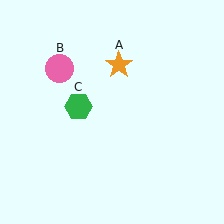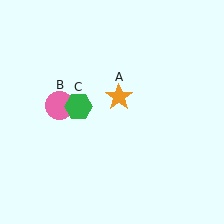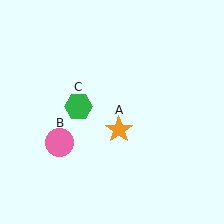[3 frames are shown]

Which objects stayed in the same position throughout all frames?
Green hexagon (object C) remained stationary.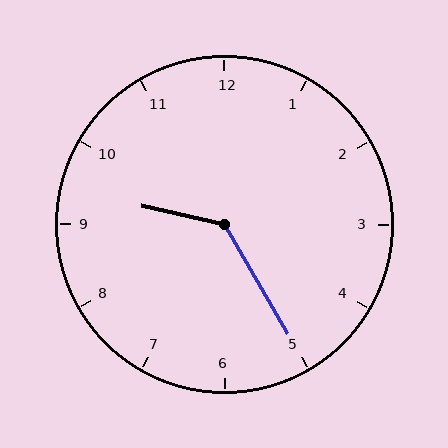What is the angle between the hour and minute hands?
Approximately 132 degrees.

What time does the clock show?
9:25.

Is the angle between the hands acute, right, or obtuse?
It is obtuse.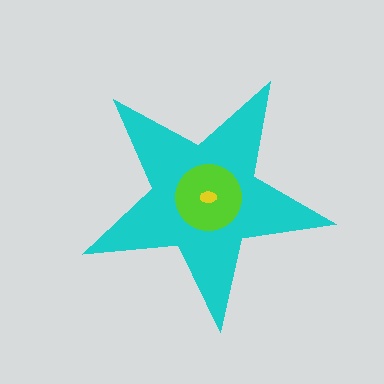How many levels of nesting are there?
3.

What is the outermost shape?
The cyan star.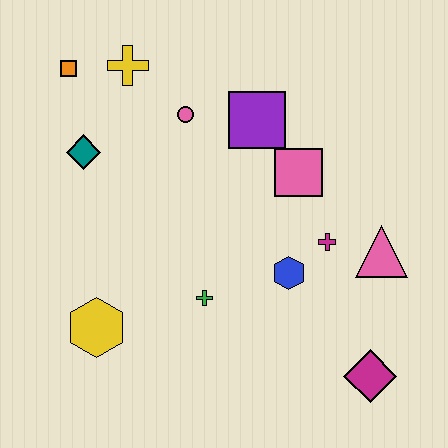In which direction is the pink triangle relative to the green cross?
The pink triangle is to the right of the green cross.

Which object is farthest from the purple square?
The magenta diamond is farthest from the purple square.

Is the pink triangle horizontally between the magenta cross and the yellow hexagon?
No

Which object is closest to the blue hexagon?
The magenta cross is closest to the blue hexagon.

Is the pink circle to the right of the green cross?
No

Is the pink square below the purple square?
Yes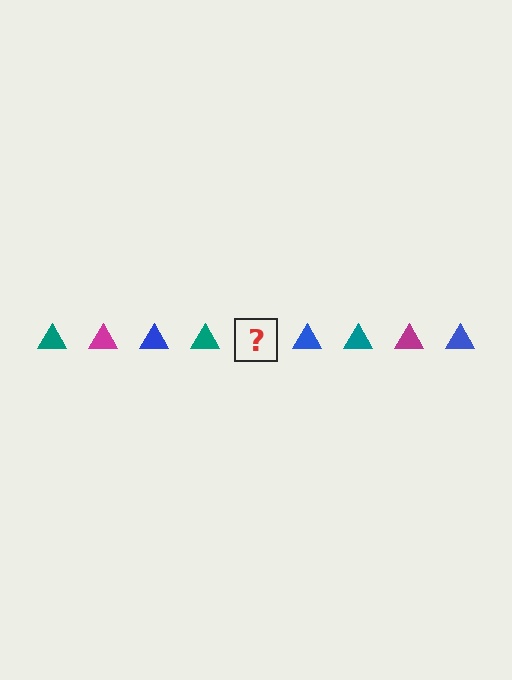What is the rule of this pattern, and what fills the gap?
The rule is that the pattern cycles through teal, magenta, blue triangles. The gap should be filled with a magenta triangle.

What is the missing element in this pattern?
The missing element is a magenta triangle.